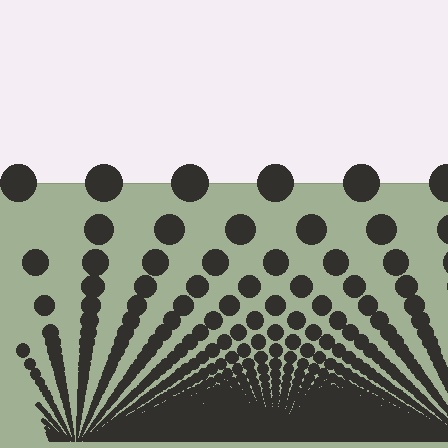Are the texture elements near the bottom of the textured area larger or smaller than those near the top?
Smaller. The gradient is inverted — elements near the bottom are smaller and denser.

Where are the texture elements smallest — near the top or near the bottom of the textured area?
Near the bottom.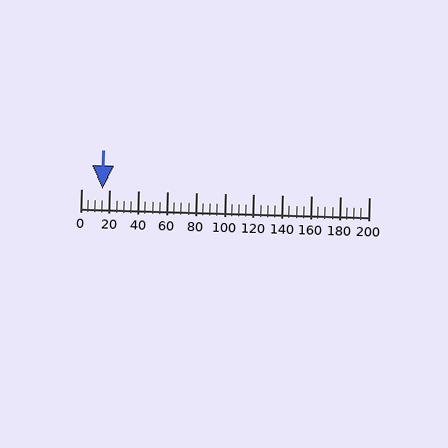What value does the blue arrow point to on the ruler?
The blue arrow points to approximately 15.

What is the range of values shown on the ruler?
The ruler shows values from 0 to 200.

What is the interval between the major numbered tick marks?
The major tick marks are spaced 20 units apart.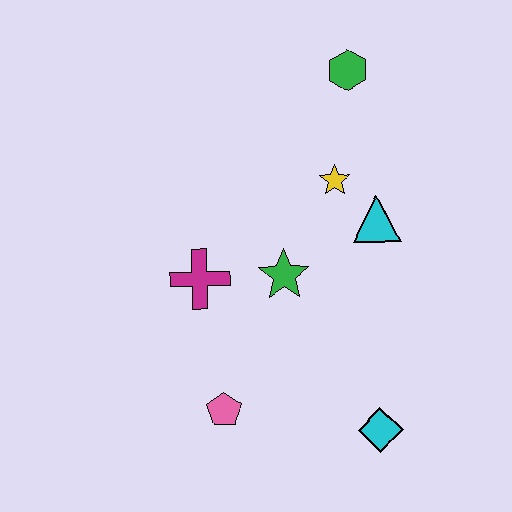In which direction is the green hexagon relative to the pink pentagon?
The green hexagon is above the pink pentagon.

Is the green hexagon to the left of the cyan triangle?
Yes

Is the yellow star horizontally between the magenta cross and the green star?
No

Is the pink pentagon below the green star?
Yes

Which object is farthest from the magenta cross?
The green hexagon is farthest from the magenta cross.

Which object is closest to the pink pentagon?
The magenta cross is closest to the pink pentagon.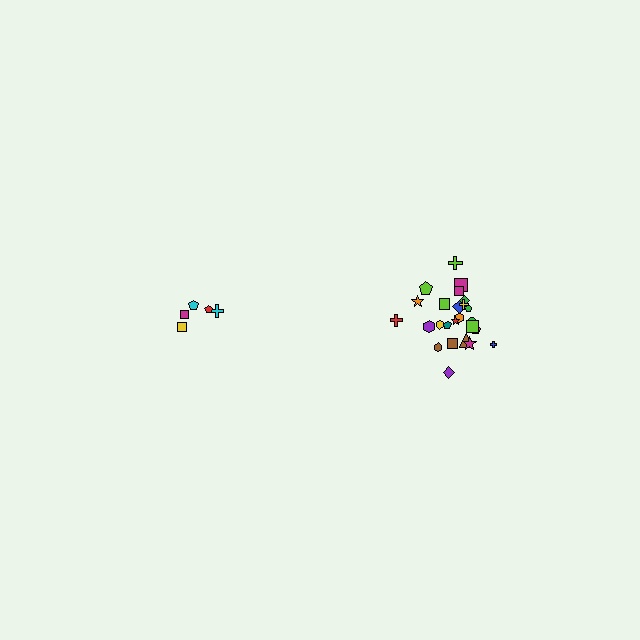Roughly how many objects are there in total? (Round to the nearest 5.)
Roughly 30 objects in total.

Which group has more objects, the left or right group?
The right group.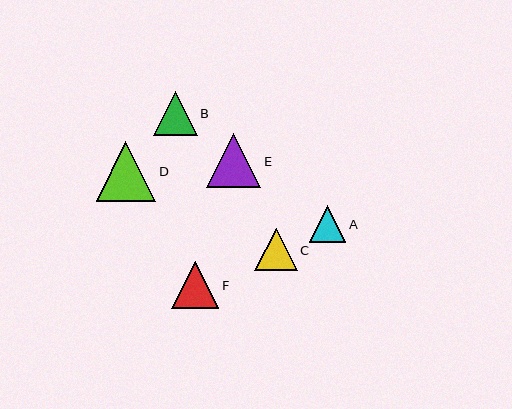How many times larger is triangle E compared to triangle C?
Triangle E is approximately 1.3 times the size of triangle C.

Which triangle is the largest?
Triangle D is the largest with a size of approximately 59 pixels.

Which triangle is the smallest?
Triangle A is the smallest with a size of approximately 37 pixels.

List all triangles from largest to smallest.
From largest to smallest: D, E, F, B, C, A.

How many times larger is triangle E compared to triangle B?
Triangle E is approximately 1.2 times the size of triangle B.